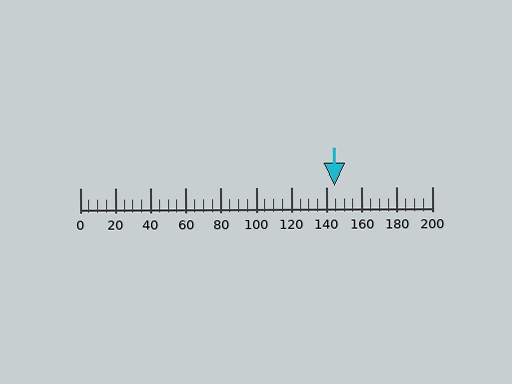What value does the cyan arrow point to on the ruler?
The cyan arrow points to approximately 145.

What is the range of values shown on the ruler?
The ruler shows values from 0 to 200.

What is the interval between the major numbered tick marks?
The major tick marks are spaced 20 units apart.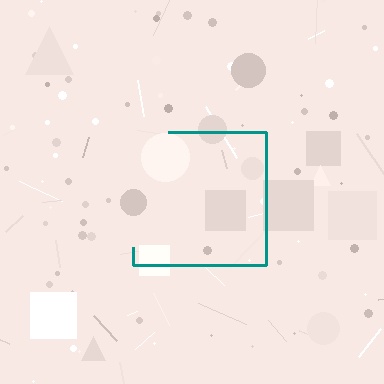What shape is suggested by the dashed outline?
The dashed outline suggests a square.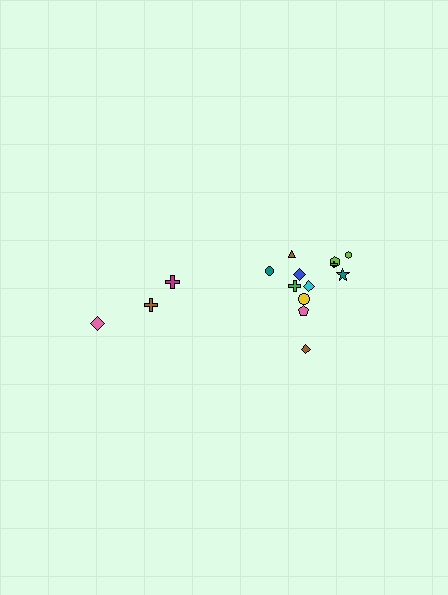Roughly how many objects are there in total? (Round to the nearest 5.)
Roughly 15 objects in total.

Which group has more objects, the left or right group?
The right group.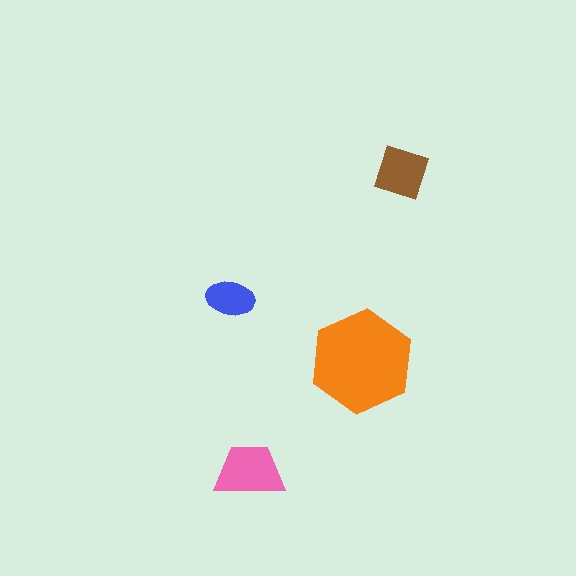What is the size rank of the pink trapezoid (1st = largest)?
2nd.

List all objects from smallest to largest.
The blue ellipse, the brown diamond, the pink trapezoid, the orange hexagon.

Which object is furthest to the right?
The brown diamond is rightmost.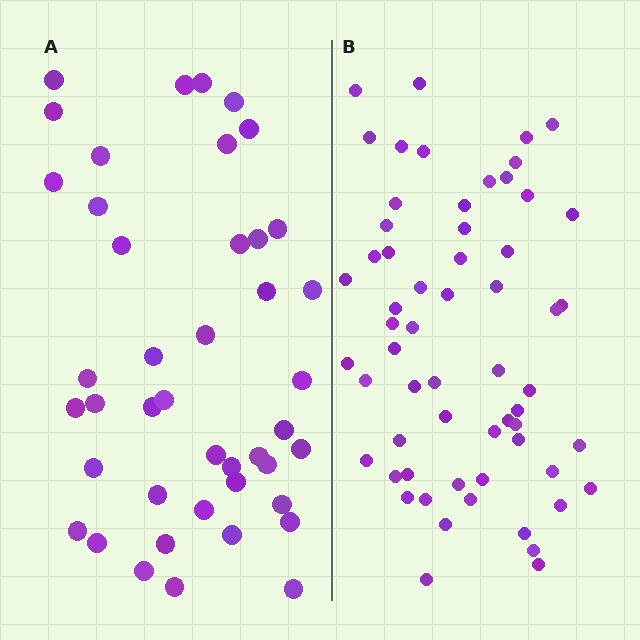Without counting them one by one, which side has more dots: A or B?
Region B (the right region) has more dots.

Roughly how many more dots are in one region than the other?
Region B has approximately 15 more dots than region A.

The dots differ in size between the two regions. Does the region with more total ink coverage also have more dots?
No. Region A has more total ink coverage because its dots are larger, but region B actually contains more individual dots. Total area can be misleading — the number of items is what matters here.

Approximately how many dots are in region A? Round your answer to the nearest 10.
About 40 dots. (The exact count is 43, which rounds to 40.)